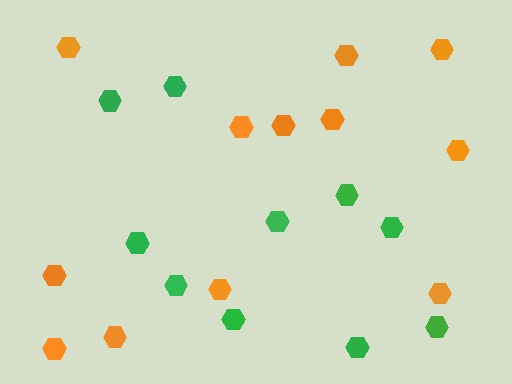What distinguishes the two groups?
There are 2 groups: one group of orange hexagons (12) and one group of green hexagons (10).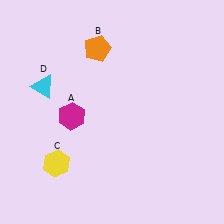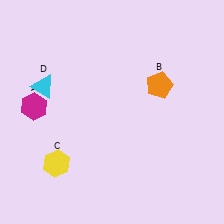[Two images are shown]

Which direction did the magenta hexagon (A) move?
The magenta hexagon (A) moved left.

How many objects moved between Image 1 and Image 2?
2 objects moved between the two images.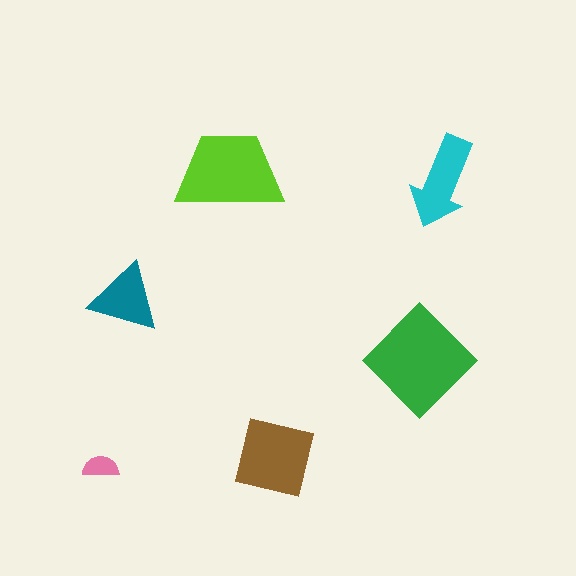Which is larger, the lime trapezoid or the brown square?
The lime trapezoid.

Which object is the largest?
The green diamond.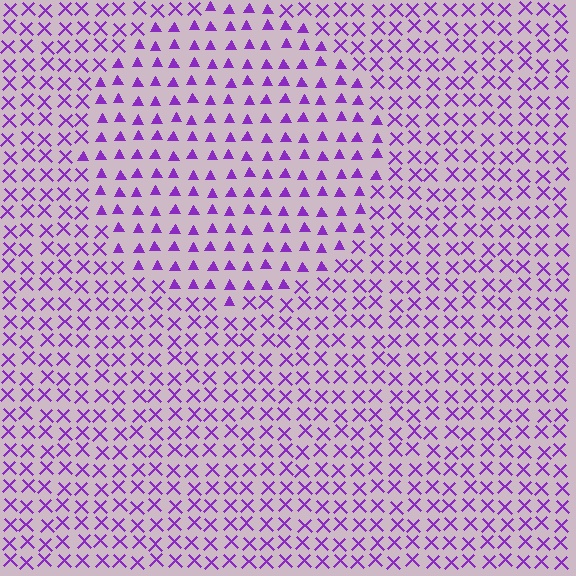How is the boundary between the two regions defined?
The boundary is defined by a change in element shape: triangles inside vs. X marks outside. All elements share the same color and spacing.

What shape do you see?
I see a circle.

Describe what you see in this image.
The image is filled with small purple elements arranged in a uniform grid. A circle-shaped region contains triangles, while the surrounding area contains X marks. The boundary is defined purely by the change in element shape.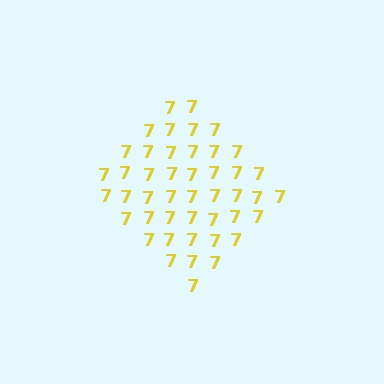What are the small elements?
The small elements are digit 7's.